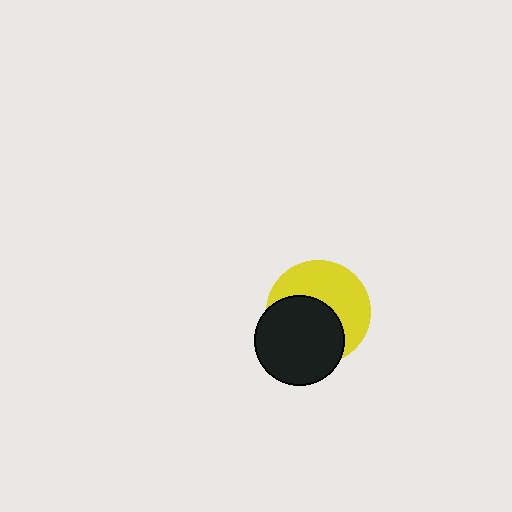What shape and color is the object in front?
The object in front is a black circle.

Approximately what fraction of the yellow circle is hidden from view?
Roughly 49% of the yellow circle is hidden behind the black circle.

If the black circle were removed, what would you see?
You would see the complete yellow circle.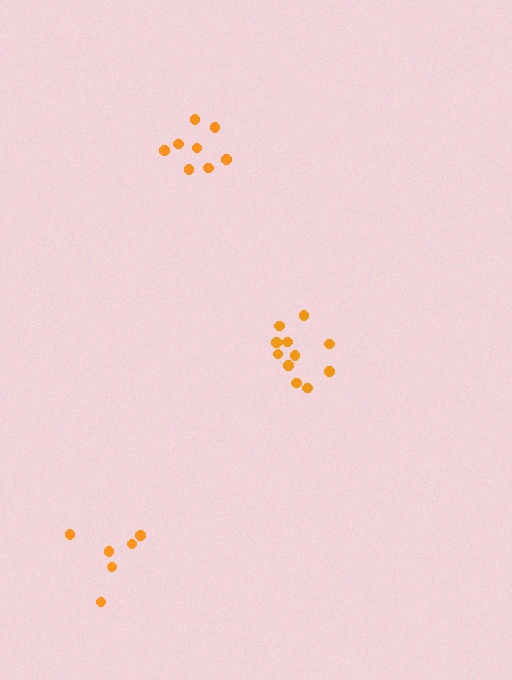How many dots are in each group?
Group 1: 11 dots, Group 2: 8 dots, Group 3: 6 dots (25 total).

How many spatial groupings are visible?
There are 3 spatial groupings.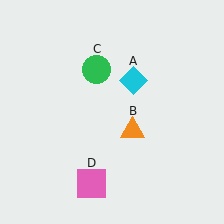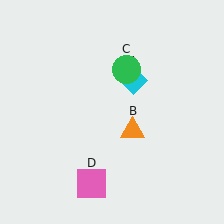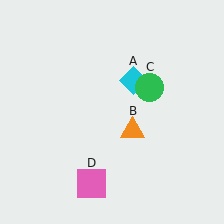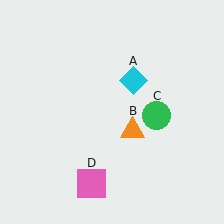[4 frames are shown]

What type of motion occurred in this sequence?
The green circle (object C) rotated clockwise around the center of the scene.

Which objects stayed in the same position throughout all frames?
Cyan diamond (object A) and orange triangle (object B) and pink square (object D) remained stationary.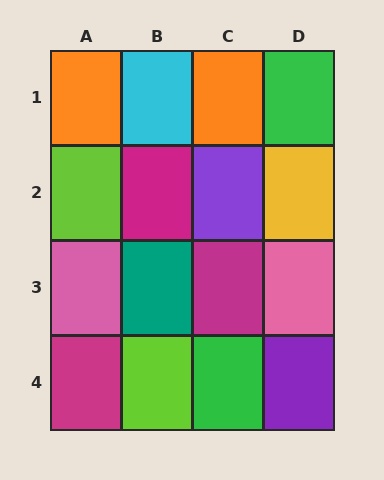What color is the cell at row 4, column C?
Green.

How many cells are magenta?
3 cells are magenta.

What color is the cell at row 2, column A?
Lime.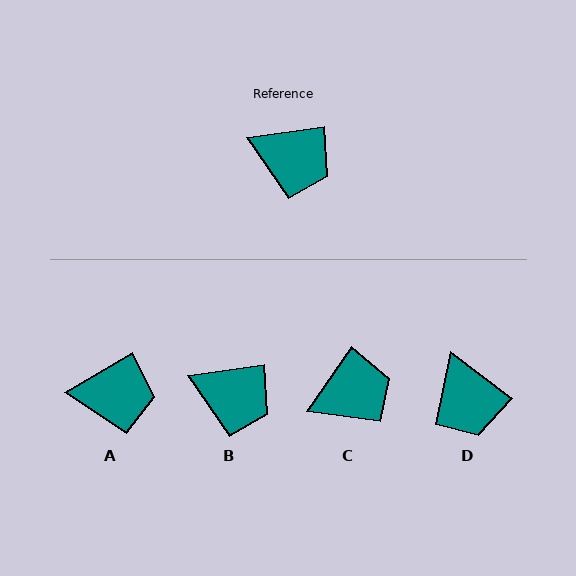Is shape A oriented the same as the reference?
No, it is off by about 22 degrees.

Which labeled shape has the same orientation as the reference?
B.